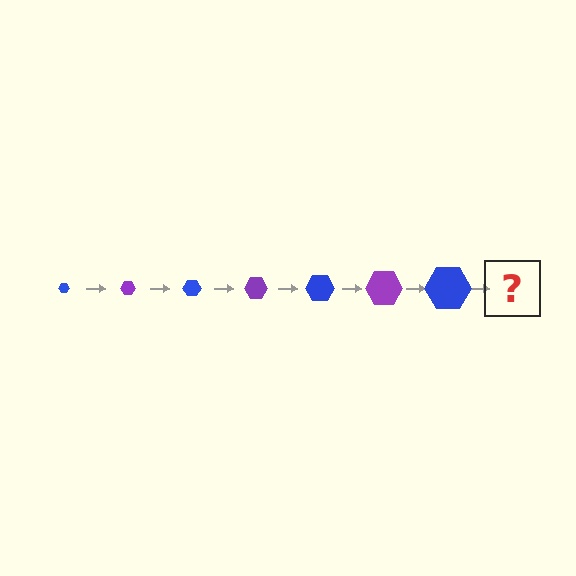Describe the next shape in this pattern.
It should be a purple hexagon, larger than the previous one.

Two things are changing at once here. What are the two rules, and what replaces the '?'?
The two rules are that the hexagon grows larger each step and the color cycles through blue and purple. The '?' should be a purple hexagon, larger than the previous one.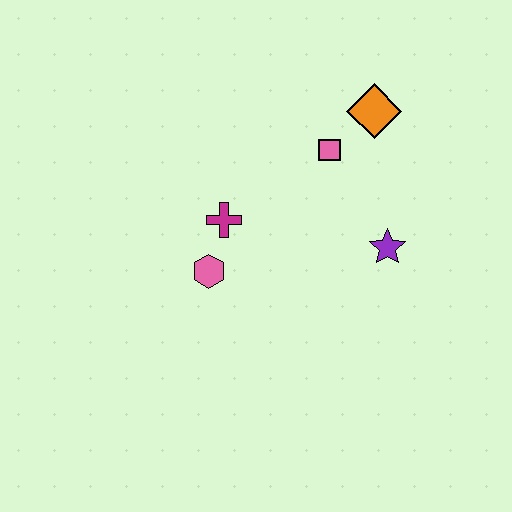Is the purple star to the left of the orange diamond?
No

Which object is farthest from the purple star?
The pink hexagon is farthest from the purple star.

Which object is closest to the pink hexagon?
The magenta cross is closest to the pink hexagon.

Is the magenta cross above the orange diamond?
No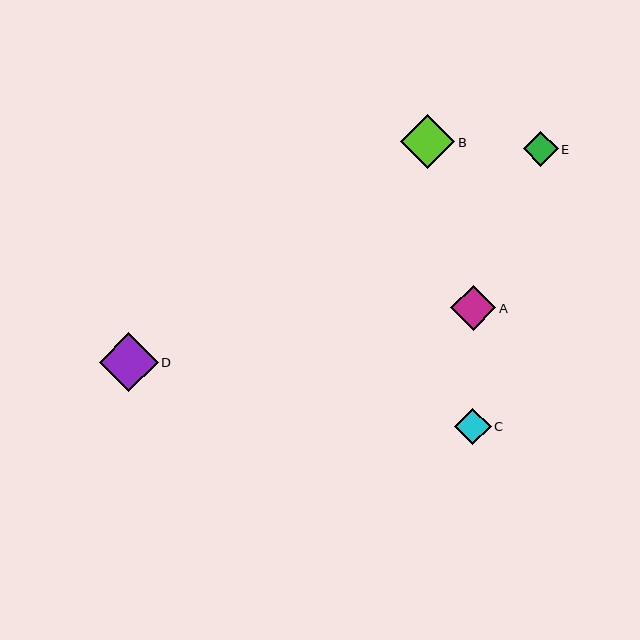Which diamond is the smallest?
Diamond E is the smallest with a size of approximately 35 pixels.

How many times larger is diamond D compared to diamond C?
Diamond D is approximately 1.6 times the size of diamond C.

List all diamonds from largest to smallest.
From largest to smallest: D, B, A, C, E.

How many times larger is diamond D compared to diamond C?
Diamond D is approximately 1.6 times the size of diamond C.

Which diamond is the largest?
Diamond D is the largest with a size of approximately 59 pixels.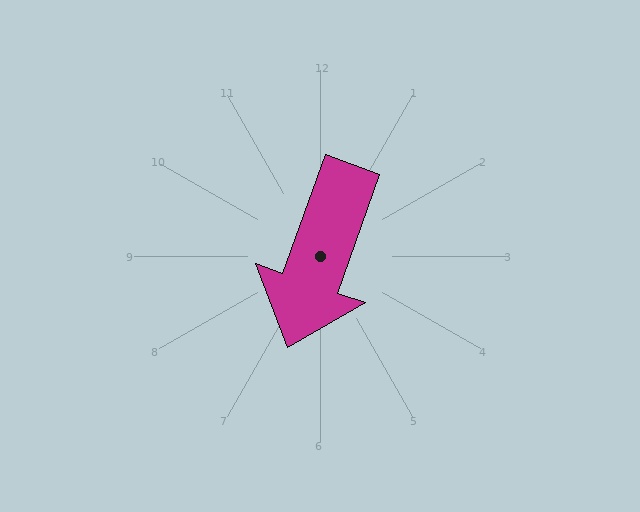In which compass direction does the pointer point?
South.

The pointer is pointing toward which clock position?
Roughly 7 o'clock.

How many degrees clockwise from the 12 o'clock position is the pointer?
Approximately 200 degrees.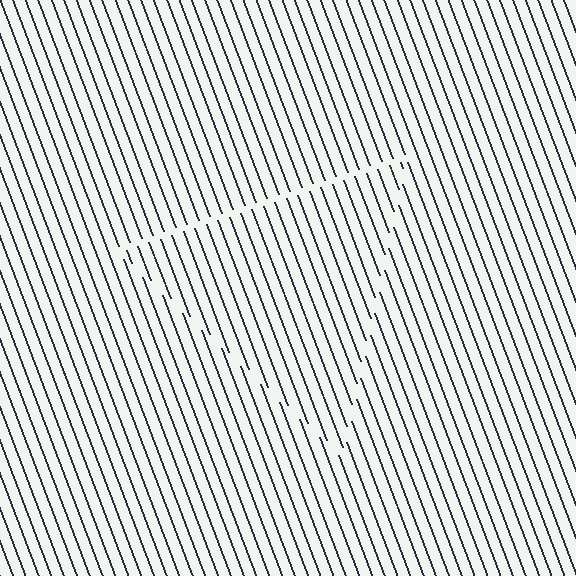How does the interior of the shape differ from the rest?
The interior of the shape contains the same grating, shifted by half a period — the contour is defined by the phase discontinuity where line-ends from the inner and outer gratings abut.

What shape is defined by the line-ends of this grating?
An illusory triangle. The interior of the shape contains the same grating, shifted by half a period — the contour is defined by the phase discontinuity where line-ends from the inner and outer gratings abut.